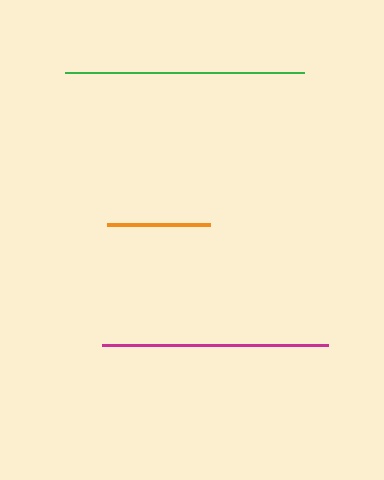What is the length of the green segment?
The green segment is approximately 239 pixels long.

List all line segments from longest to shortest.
From longest to shortest: green, magenta, orange.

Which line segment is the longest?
The green line is the longest at approximately 239 pixels.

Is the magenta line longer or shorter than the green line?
The green line is longer than the magenta line.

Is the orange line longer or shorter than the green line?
The green line is longer than the orange line.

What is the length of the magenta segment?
The magenta segment is approximately 226 pixels long.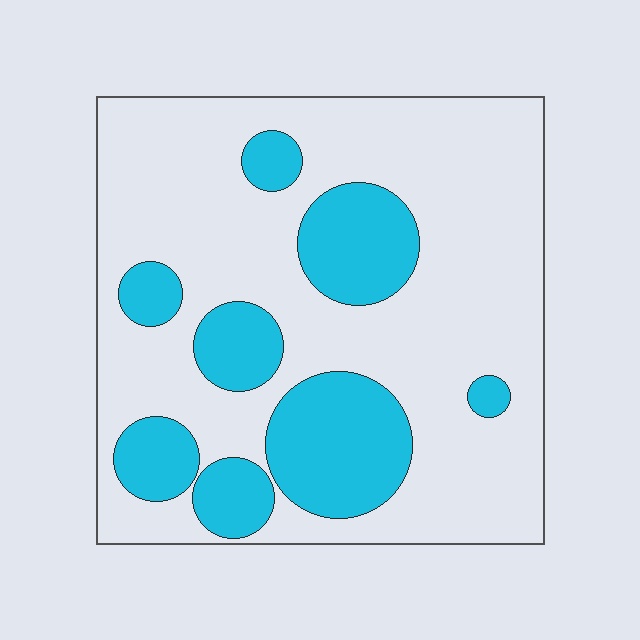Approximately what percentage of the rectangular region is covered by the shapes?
Approximately 25%.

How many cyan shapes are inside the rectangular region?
8.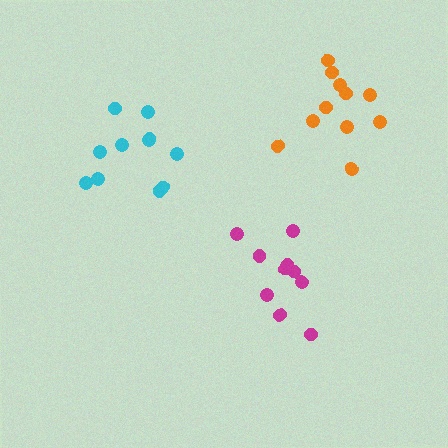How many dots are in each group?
Group 1: 10 dots, Group 2: 11 dots, Group 3: 11 dots (32 total).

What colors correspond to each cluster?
The clusters are colored: magenta, orange, cyan.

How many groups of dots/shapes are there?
There are 3 groups.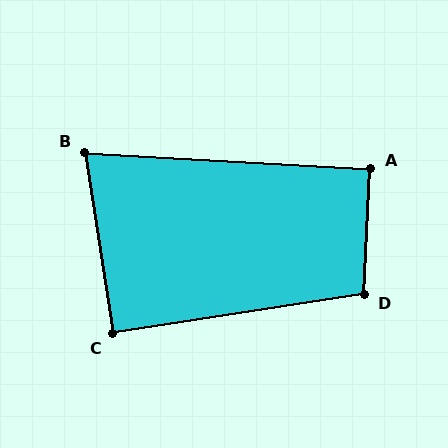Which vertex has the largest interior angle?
D, at approximately 102 degrees.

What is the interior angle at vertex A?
Approximately 90 degrees (approximately right).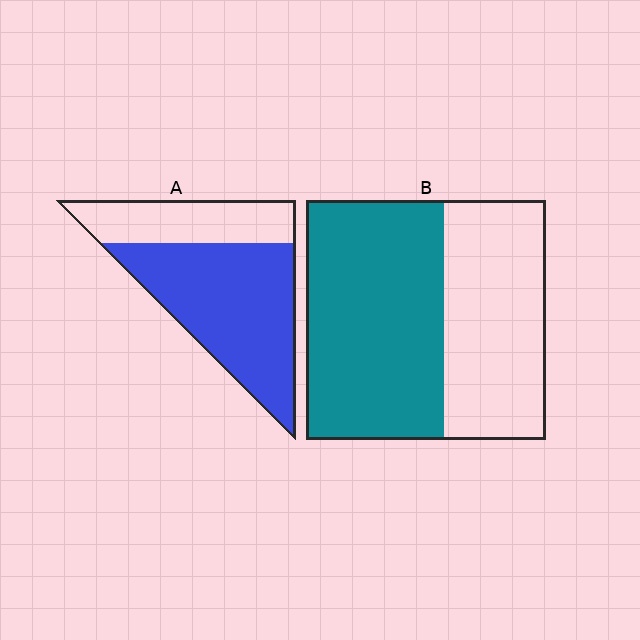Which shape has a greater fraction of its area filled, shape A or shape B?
Shape A.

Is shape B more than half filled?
Yes.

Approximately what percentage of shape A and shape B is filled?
A is approximately 65% and B is approximately 55%.